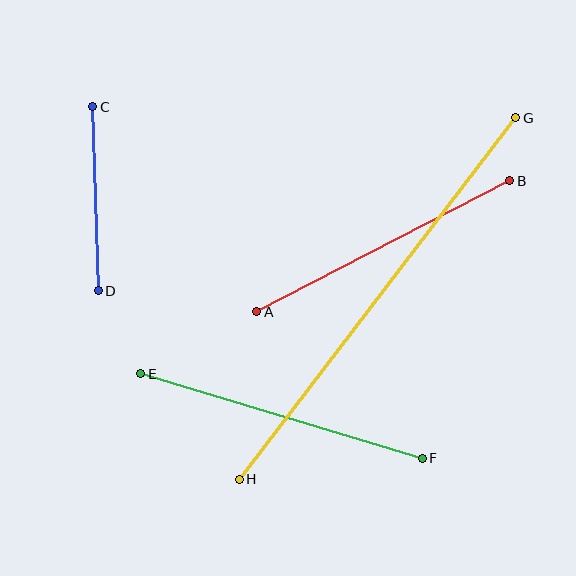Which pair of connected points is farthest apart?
Points G and H are farthest apart.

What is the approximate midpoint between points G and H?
The midpoint is at approximately (377, 298) pixels.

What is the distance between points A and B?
The distance is approximately 285 pixels.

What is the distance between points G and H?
The distance is approximately 455 pixels.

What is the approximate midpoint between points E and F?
The midpoint is at approximately (281, 416) pixels.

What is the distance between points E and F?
The distance is approximately 294 pixels.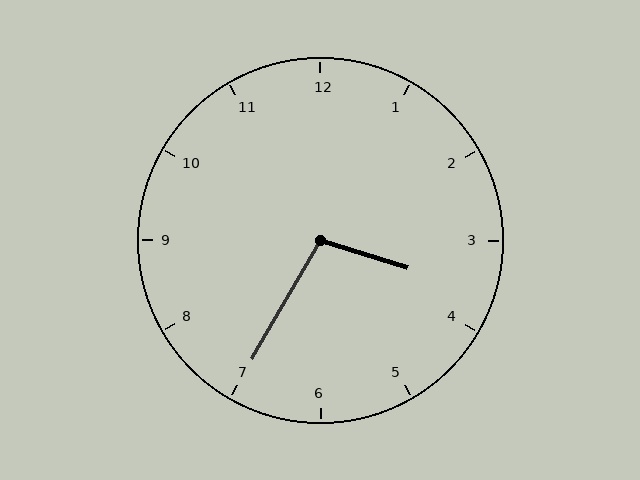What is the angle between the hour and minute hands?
Approximately 102 degrees.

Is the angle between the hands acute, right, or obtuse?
It is obtuse.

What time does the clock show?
3:35.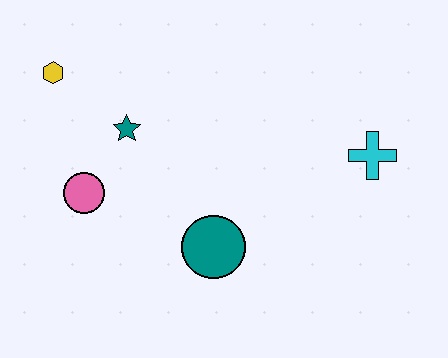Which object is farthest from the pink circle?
The cyan cross is farthest from the pink circle.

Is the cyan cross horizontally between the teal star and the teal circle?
No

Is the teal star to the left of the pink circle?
No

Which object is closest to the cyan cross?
The teal circle is closest to the cyan cross.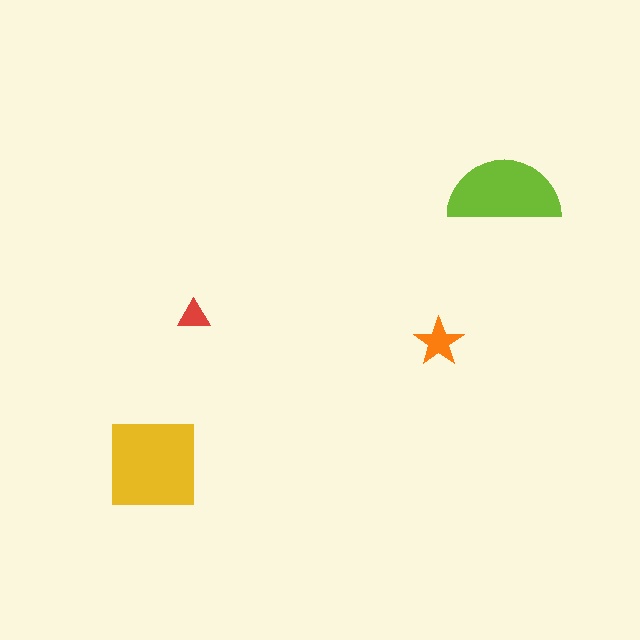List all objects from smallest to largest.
The red triangle, the orange star, the lime semicircle, the yellow square.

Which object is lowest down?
The yellow square is bottommost.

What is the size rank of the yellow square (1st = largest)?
1st.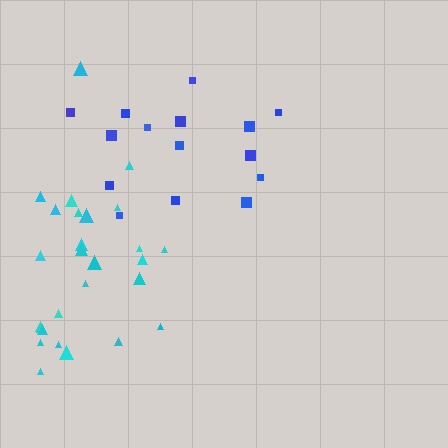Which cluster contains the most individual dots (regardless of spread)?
Cyan (28).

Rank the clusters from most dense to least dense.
cyan, blue.